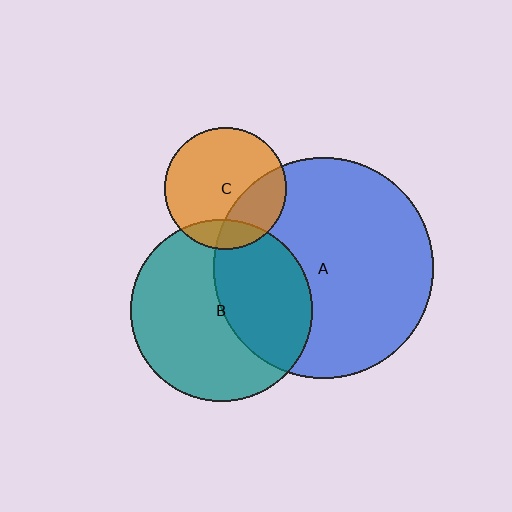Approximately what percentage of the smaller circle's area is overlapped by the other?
Approximately 40%.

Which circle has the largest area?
Circle A (blue).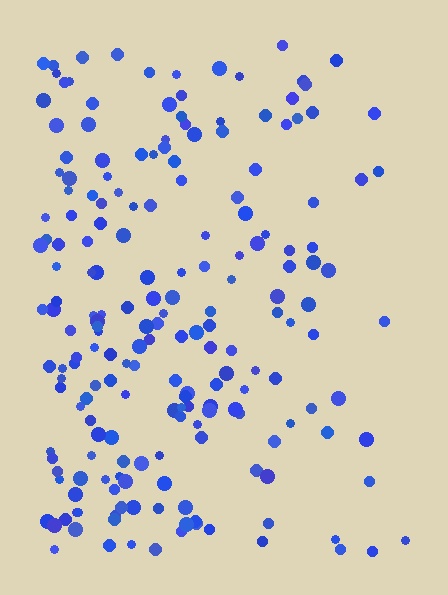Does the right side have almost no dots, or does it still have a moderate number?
Still a moderate number, just noticeably fewer than the left.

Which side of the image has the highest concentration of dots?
The left.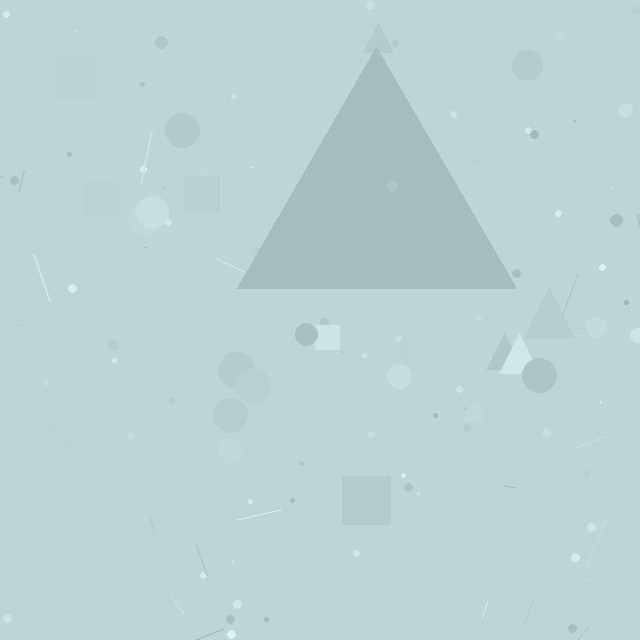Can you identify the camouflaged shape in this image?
The camouflaged shape is a triangle.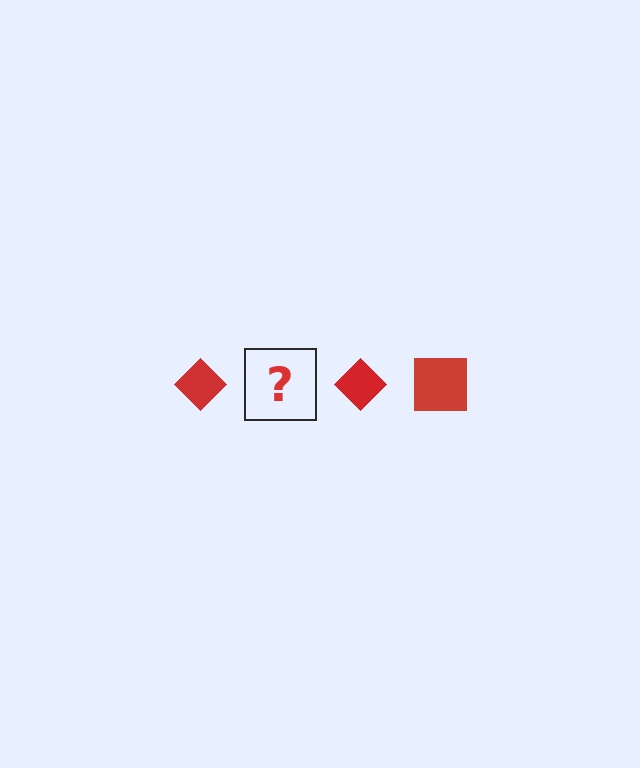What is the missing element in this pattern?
The missing element is a red square.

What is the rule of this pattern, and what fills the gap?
The rule is that the pattern cycles through diamond, square shapes in red. The gap should be filled with a red square.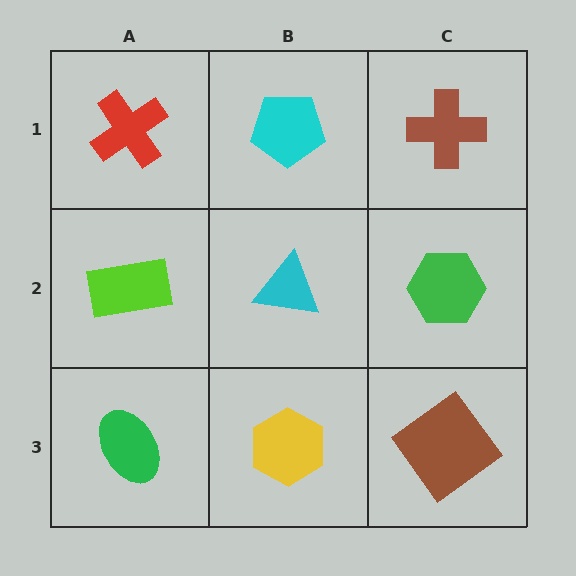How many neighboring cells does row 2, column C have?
3.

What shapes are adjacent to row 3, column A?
A lime rectangle (row 2, column A), a yellow hexagon (row 3, column B).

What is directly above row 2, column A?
A red cross.